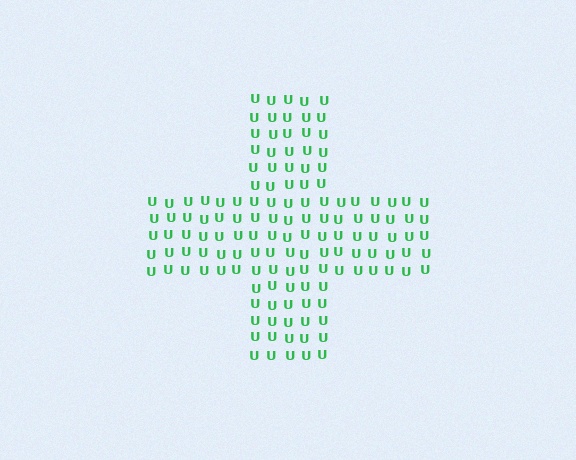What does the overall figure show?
The overall figure shows a cross.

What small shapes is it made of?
It is made of small letter U's.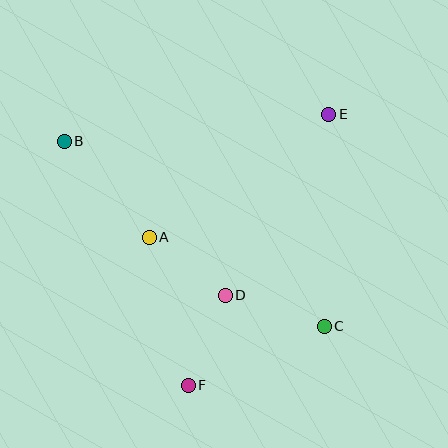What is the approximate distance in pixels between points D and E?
The distance between D and E is approximately 209 pixels.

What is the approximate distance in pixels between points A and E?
The distance between A and E is approximately 218 pixels.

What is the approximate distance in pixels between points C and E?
The distance between C and E is approximately 212 pixels.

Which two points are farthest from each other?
Points B and C are farthest from each other.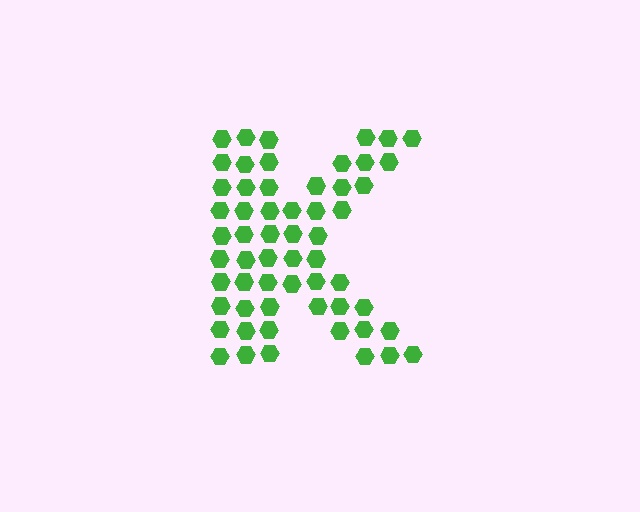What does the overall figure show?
The overall figure shows the letter K.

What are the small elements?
The small elements are hexagons.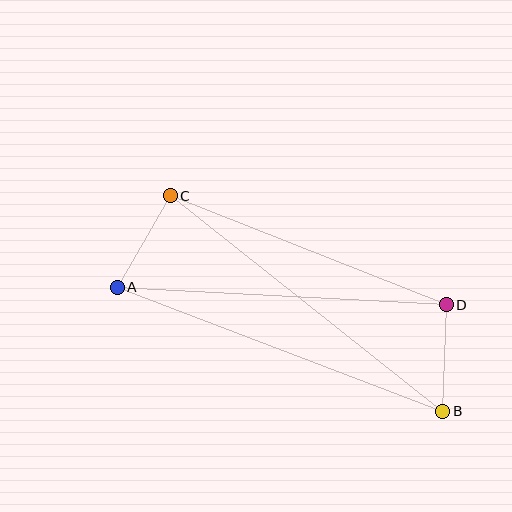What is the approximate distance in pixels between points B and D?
The distance between B and D is approximately 107 pixels.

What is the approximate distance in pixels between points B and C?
The distance between B and C is approximately 347 pixels.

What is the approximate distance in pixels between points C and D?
The distance between C and D is approximately 297 pixels.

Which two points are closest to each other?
Points A and C are closest to each other.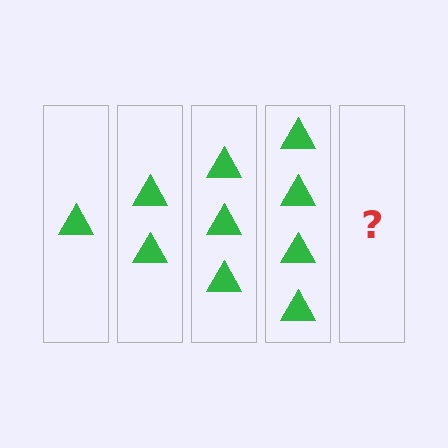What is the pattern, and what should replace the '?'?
The pattern is that each step adds one more triangle. The '?' should be 5 triangles.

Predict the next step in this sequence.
The next step is 5 triangles.